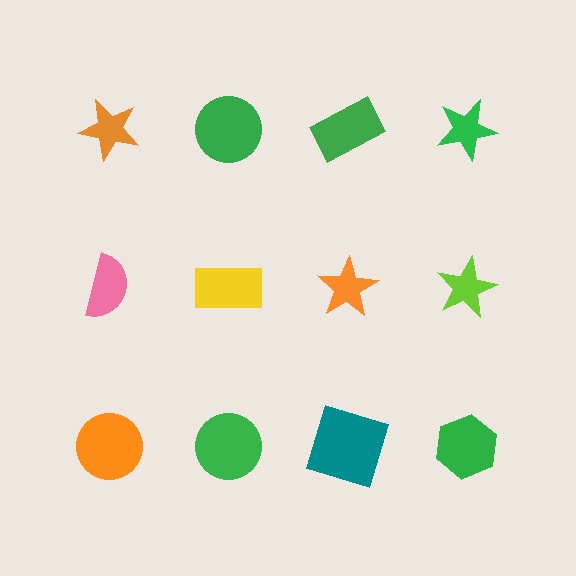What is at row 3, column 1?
An orange circle.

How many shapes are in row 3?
4 shapes.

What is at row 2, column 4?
A lime star.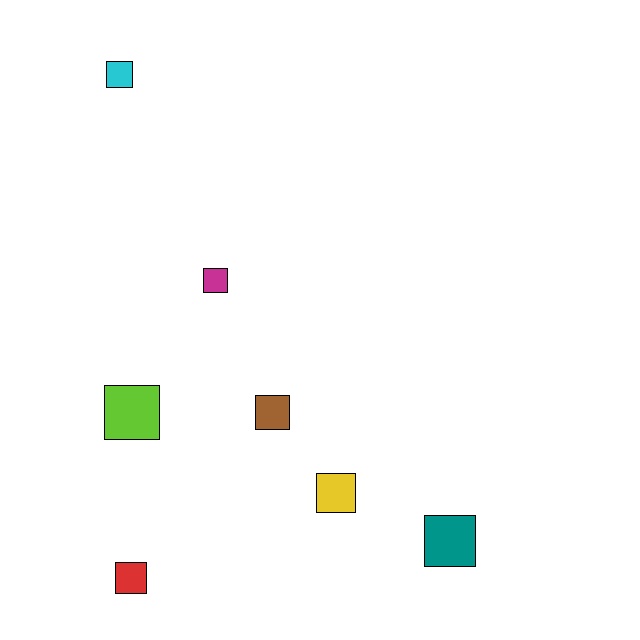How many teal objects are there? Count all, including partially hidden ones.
There is 1 teal object.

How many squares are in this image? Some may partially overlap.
There are 7 squares.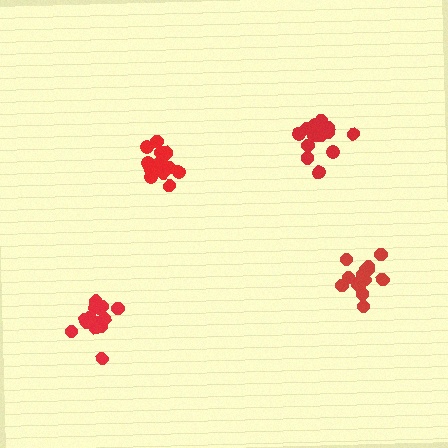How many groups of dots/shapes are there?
There are 4 groups.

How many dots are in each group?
Group 1: 16 dots, Group 2: 14 dots, Group 3: 14 dots, Group 4: 15 dots (59 total).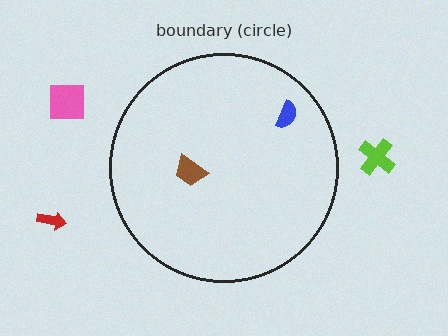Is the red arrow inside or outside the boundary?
Outside.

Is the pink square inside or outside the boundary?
Outside.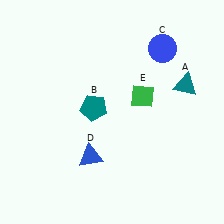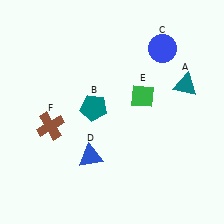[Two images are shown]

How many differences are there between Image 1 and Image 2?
There is 1 difference between the two images.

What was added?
A brown cross (F) was added in Image 2.